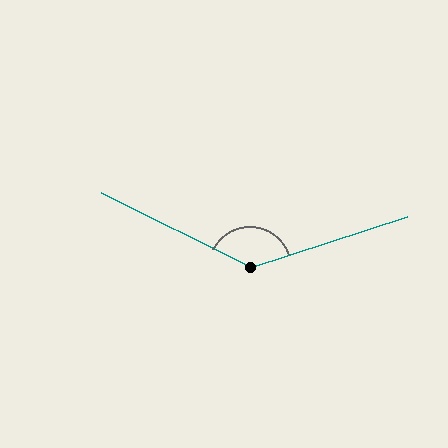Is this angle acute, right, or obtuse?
It is obtuse.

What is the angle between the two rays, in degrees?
Approximately 135 degrees.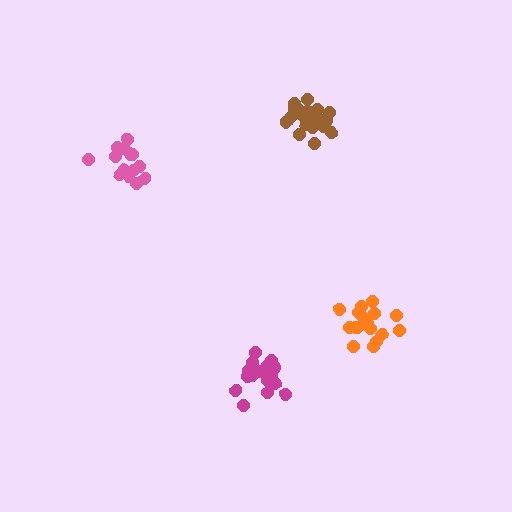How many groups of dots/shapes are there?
There are 4 groups.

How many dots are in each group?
Group 1: 16 dots, Group 2: 15 dots, Group 3: 21 dots, Group 4: 18 dots (70 total).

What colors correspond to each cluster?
The clusters are colored: magenta, pink, brown, orange.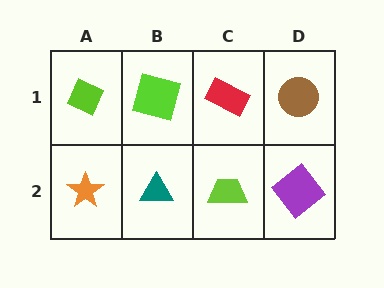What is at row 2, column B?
A teal triangle.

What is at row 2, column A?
An orange star.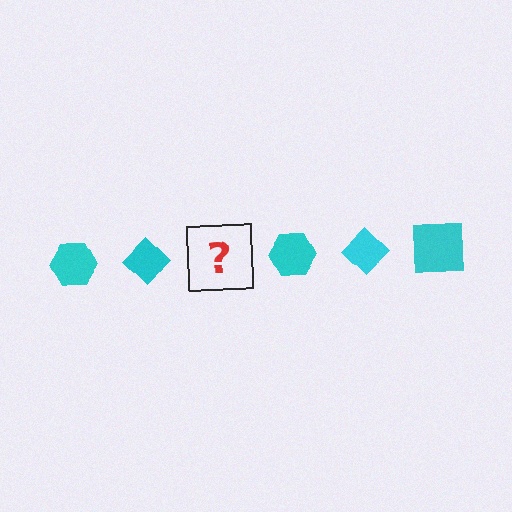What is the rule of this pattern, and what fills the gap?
The rule is that the pattern cycles through hexagon, diamond, square shapes in cyan. The gap should be filled with a cyan square.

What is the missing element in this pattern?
The missing element is a cyan square.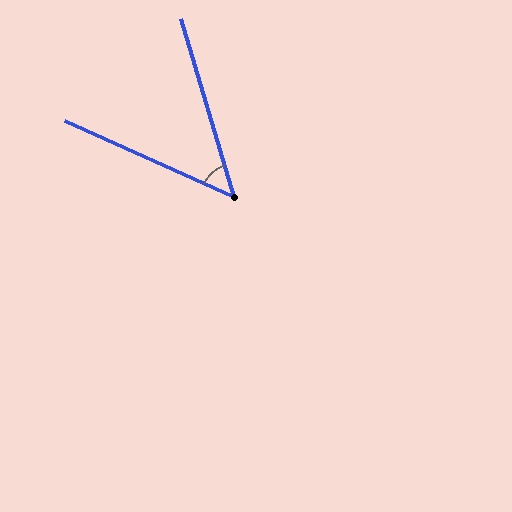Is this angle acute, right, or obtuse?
It is acute.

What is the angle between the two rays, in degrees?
Approximately 49 degrees.